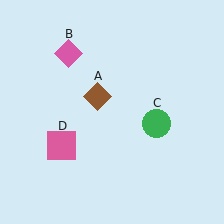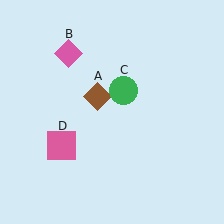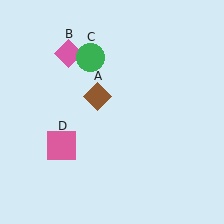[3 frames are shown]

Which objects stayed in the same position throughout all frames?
Brown diamond (object A) and pink diamond (object B) and pink square (object D) remained stationary.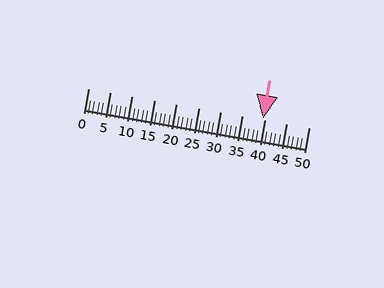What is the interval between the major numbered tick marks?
The major tick marks are spaced 5 units apart.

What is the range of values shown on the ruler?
The ruler shows values from 0 to 50.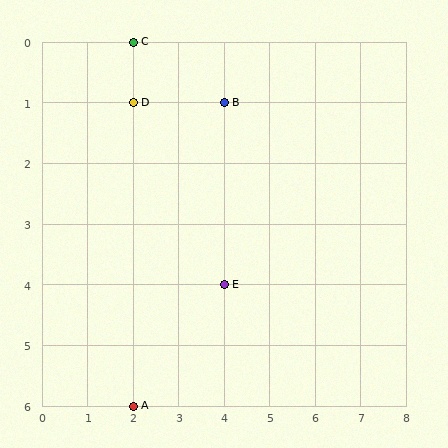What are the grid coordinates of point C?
Point C is at grid coordinates (2, 0).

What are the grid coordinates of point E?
Point E is at grid coordinates (4, 4).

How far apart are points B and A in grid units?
Points B and A are 2 columns and 5 rows apart (about 5.4 grid units diagonally).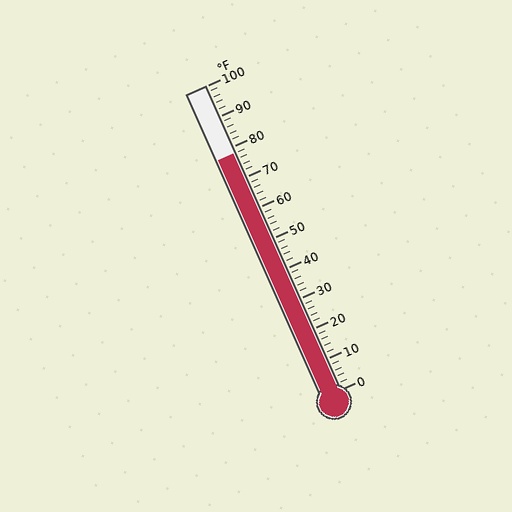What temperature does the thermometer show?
The thermometer shows approximately 78°F.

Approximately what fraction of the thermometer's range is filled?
The thermometer is filled to approximately 80% of its range.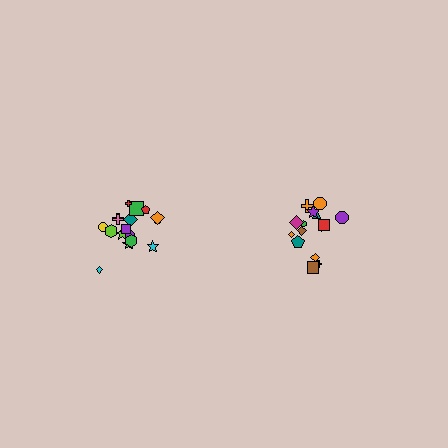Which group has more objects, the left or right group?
The left group.